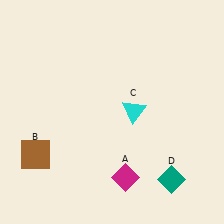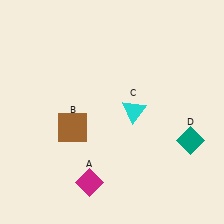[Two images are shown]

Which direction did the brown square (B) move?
The brown square (B) moved right.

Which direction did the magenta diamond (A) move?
The magenta diamond (A) moved left.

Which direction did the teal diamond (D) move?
The teal diamond (D) moved up.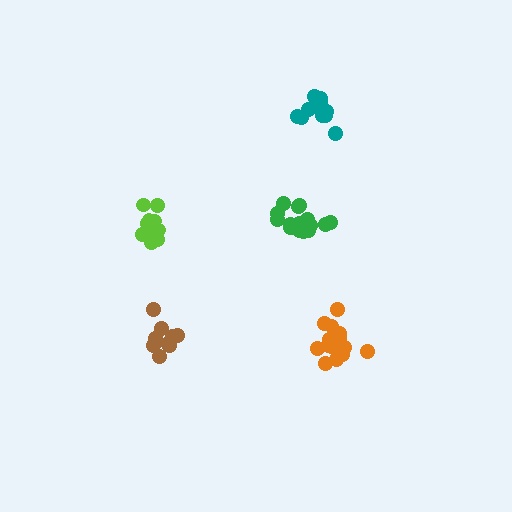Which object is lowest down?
The orange cluster is bottommost.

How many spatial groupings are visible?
There are 5 spatial groupings.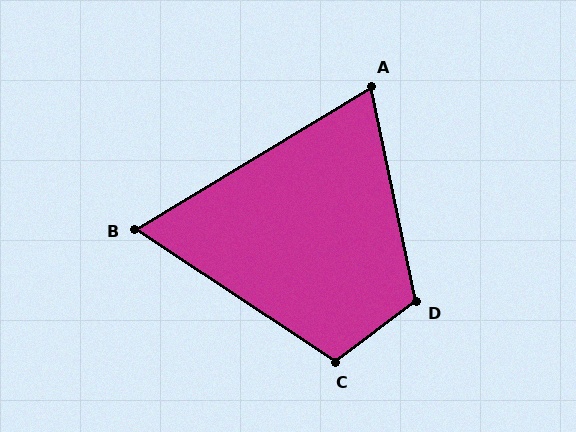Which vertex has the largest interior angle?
D, at approximately 115 degrees.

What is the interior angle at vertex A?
Approximately 71 degrees (acute).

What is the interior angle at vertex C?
Approximately 109 degrees (obtuse).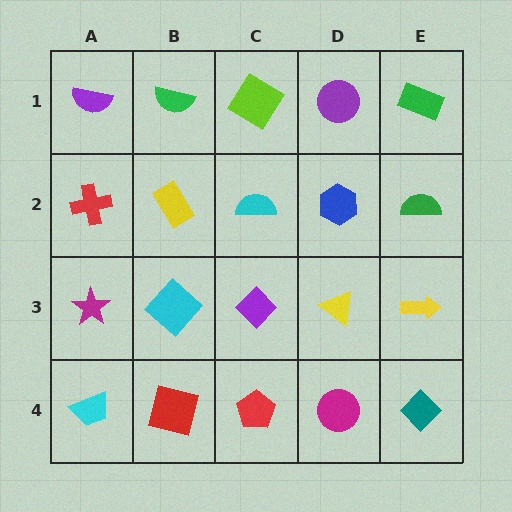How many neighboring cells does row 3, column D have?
4.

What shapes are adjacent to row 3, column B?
A yellow rectangle (row 2, column B), a red square (row 4, column B), a magenta star (row 3, column A), a purple diamond (row 3, column C).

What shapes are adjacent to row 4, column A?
A magenta star (row 3, column A), a red square (row 4, column B).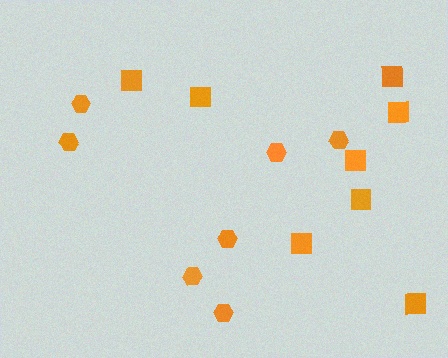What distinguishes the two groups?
There are 2 groups: one group of squares (8) and one group of hexagons (7).